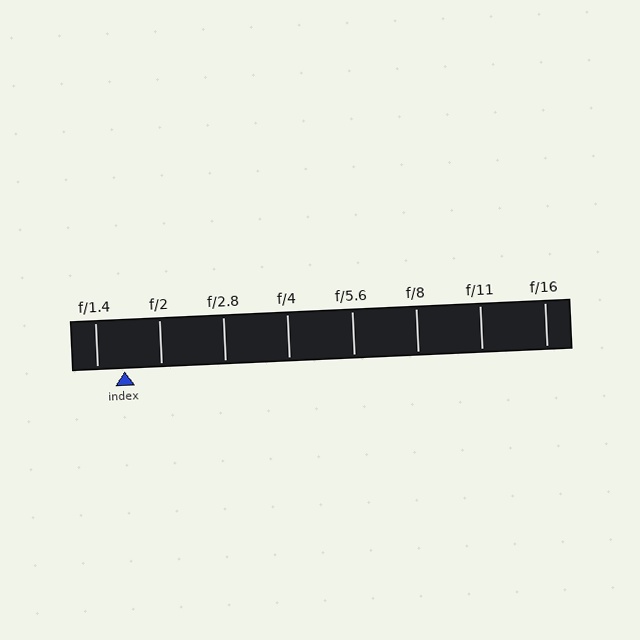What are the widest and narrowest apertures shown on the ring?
The widest aperture shown is f/1.4 and the narrowest is f/16.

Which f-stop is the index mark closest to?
The index mark is closest to f/1.4.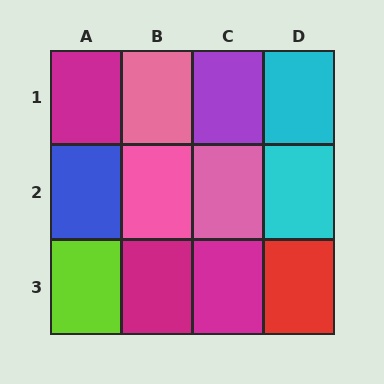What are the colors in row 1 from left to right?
Magenta, pink, purple, cyan.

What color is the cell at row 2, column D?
Cyan.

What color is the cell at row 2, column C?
Pink.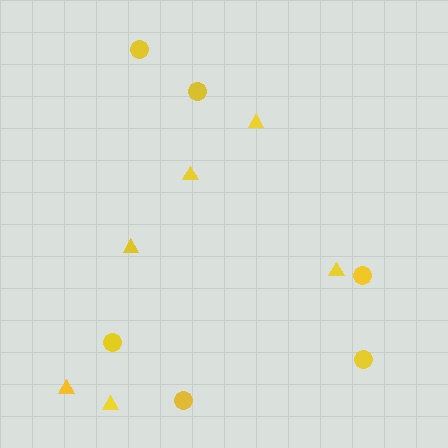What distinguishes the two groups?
There are 2 groups: one group of circles (6) and one group of triangles (6).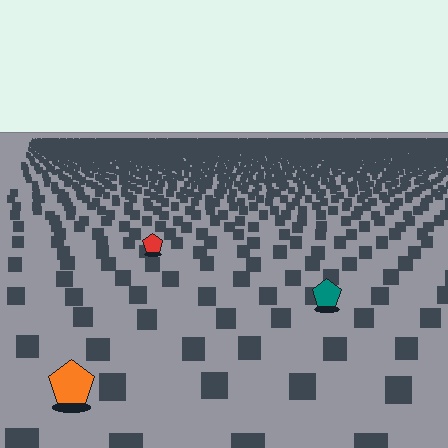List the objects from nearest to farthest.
From nearest to farthest: the orange pentagon, the teal pentagon, the red pentagon.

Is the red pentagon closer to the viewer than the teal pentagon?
No. The teal pentagon is closer — you can tell from the texture gradient: the ground texture is coarser near it.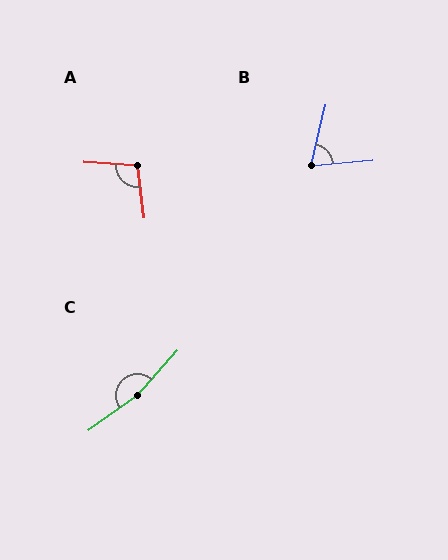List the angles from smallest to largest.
B (72°), A (101°), C (167°).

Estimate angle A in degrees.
Approximately 101 degrees.